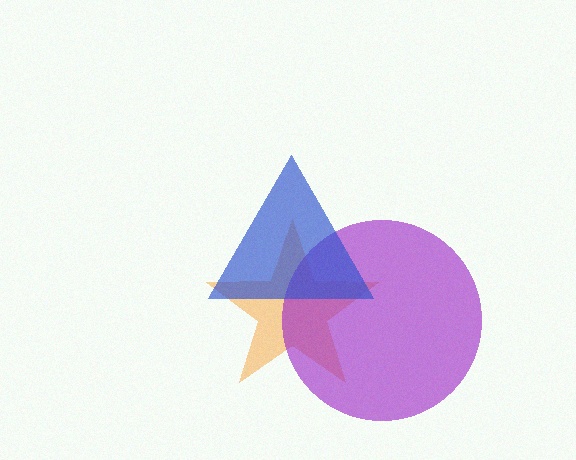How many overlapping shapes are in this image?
There are 3 overlapping shapes in the image.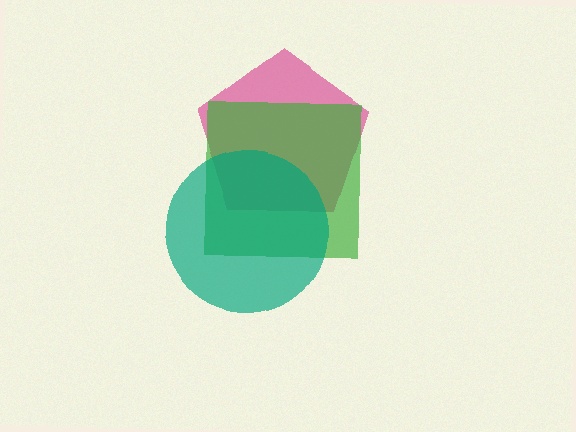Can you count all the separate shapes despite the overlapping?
Yes, there are 3 separate shapes.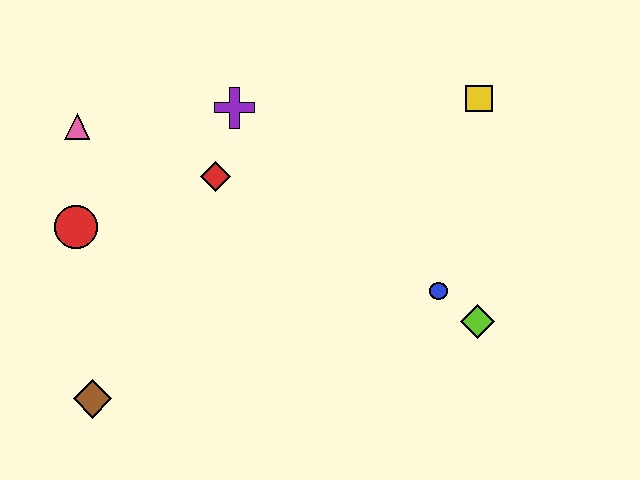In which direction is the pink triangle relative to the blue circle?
The pink triangle is to the left of the blue circle.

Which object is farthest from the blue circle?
The pink triangle is farthest from the blue circle.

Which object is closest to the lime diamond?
The blue circle is closest to the lime diamond.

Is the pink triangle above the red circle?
Yes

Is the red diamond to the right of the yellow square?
No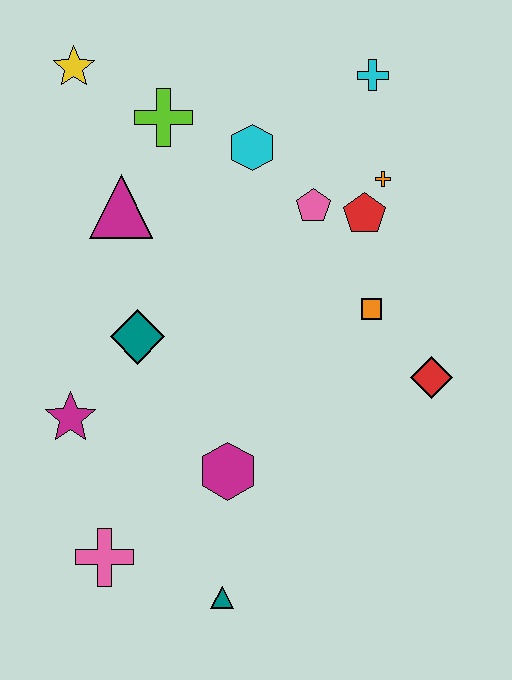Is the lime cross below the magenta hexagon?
No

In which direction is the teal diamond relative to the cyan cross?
The teal diamond is below the cyan cross.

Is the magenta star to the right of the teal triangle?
No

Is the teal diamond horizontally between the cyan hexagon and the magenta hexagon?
No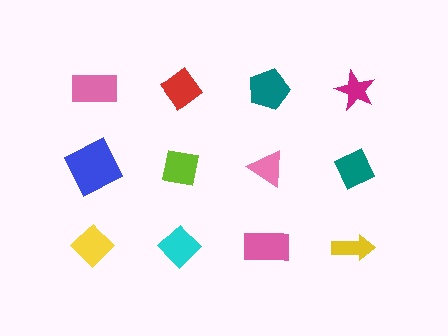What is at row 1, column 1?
A pink rectangle.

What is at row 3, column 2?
A cyan diamond.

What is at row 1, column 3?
A teal pentagon.